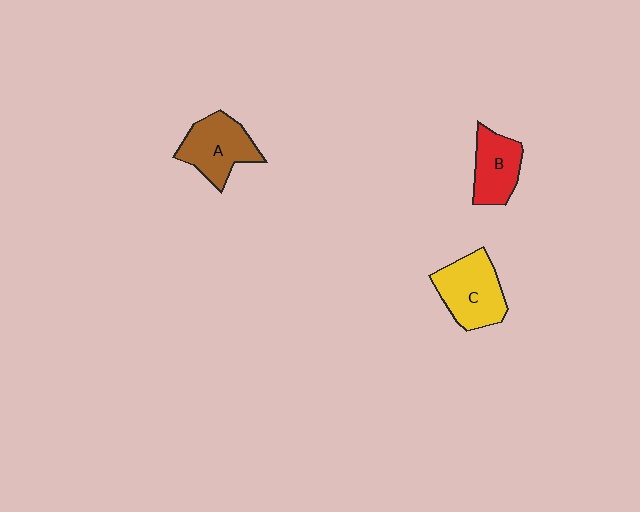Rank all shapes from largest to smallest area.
From largest to smallest: C (yellow), A (brown), B (red).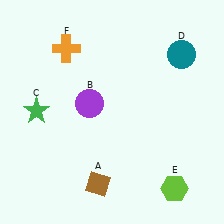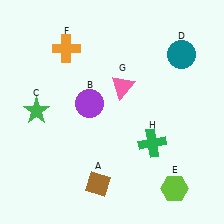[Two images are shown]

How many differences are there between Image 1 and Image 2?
There are 2 differences between the two images.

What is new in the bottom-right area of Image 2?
A green cross (H) was added in the bottom-right area of Image 2.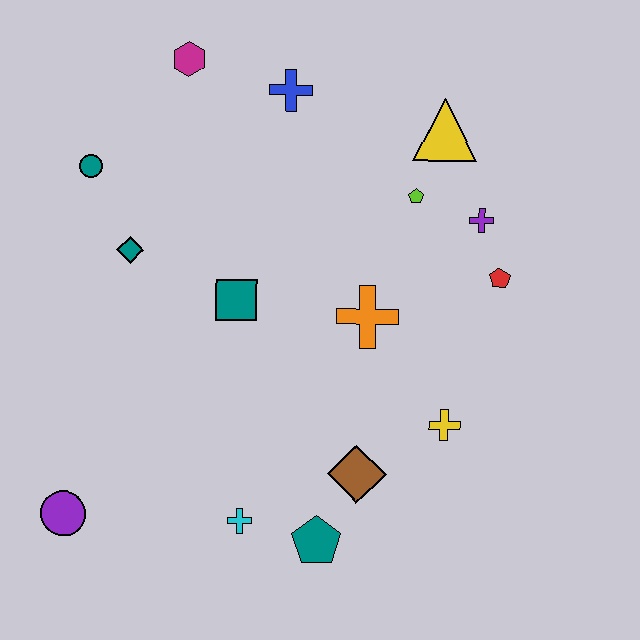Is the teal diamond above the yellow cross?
Yes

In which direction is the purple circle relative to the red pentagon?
The purple circle is to the left of the red pentagon.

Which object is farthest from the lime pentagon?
The purple circle is farthest from the lime pentagon.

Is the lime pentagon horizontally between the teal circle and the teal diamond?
No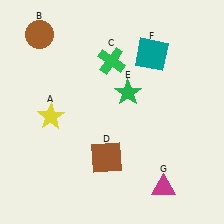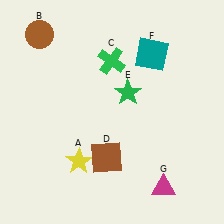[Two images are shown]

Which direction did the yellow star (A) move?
The yellow star (A) moved down.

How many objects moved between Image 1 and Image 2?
1 object moved between the two images.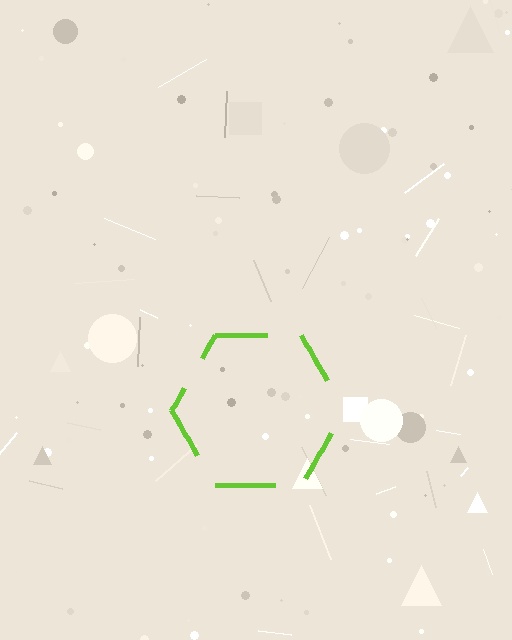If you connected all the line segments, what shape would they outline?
They would outline a hexagon.